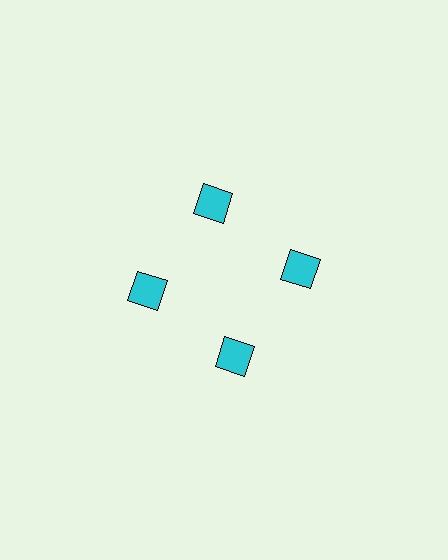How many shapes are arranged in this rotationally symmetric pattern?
There are 4 shapes, arranged in 4 groups of 1.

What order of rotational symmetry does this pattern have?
This pattern has 4-fold rotational symmetry.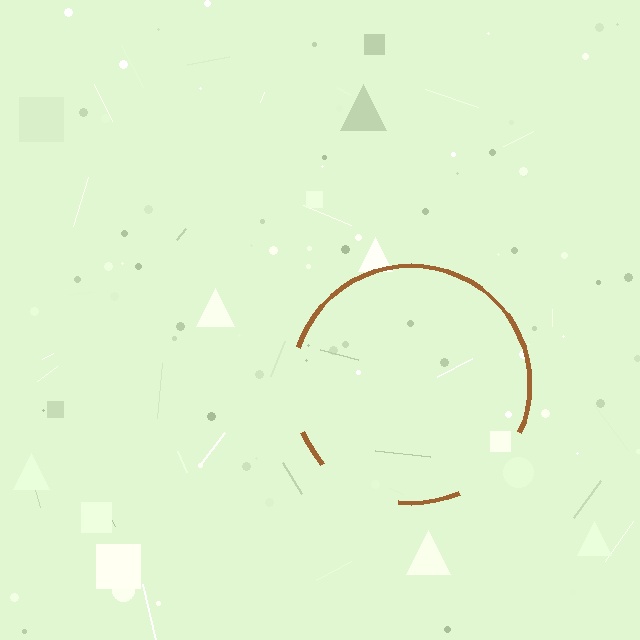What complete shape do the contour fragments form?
The contour fragments form a circle.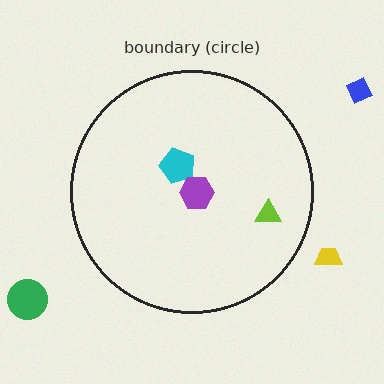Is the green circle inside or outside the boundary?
Outside.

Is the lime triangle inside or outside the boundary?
Inside.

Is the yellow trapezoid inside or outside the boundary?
Outside.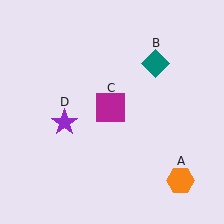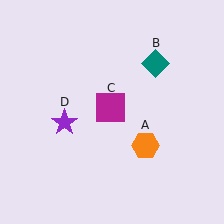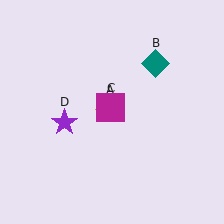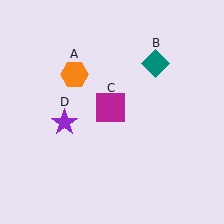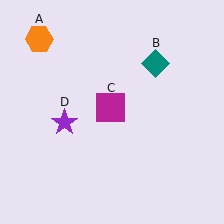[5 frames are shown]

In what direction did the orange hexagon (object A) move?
The orange hexagon (object A) moved up and to the left.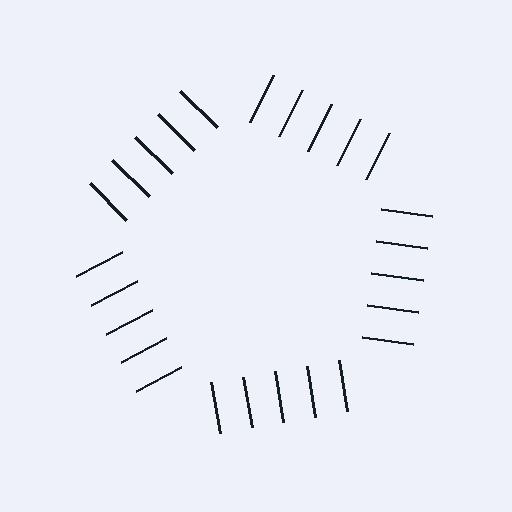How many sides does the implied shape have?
5 sides — the line-ends trace a pentagon.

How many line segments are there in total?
25 — 5 along each of the 5 edges.